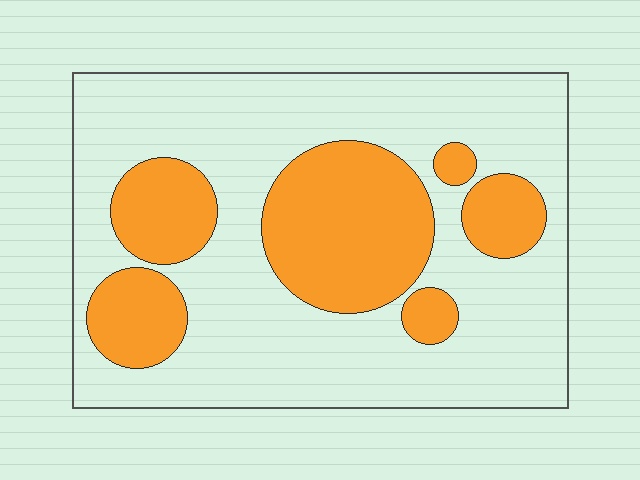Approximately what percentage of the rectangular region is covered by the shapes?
Approximately 30%.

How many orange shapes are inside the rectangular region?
6.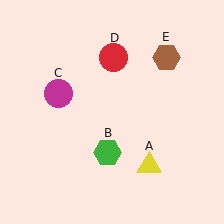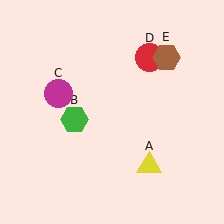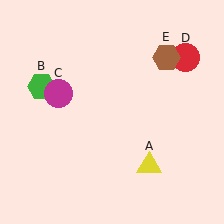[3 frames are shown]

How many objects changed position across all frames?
2 objects changed position: green hexagon (object B), red circle (object D).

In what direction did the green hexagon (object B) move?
The green hexagon (object B) moved up and to the left.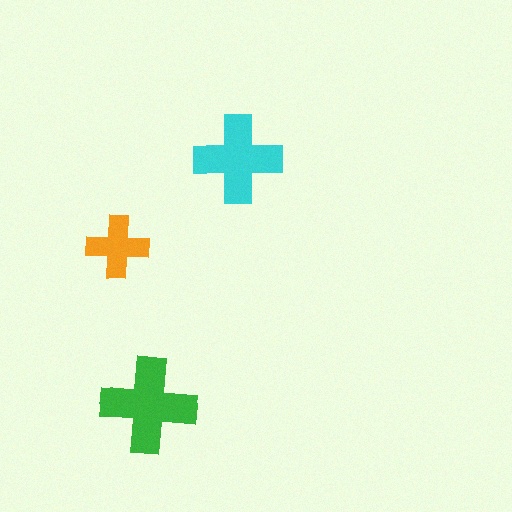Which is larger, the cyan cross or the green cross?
The green one.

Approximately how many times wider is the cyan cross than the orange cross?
About 1.5 times wider.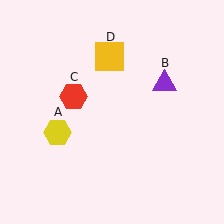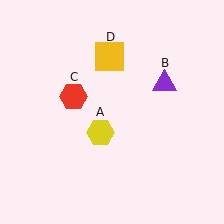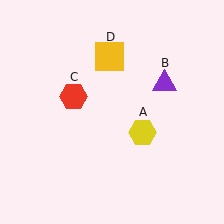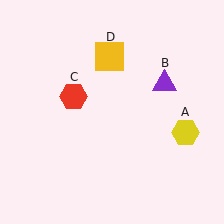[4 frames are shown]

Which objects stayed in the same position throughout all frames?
Purple triangle (object B) and red hexagon (object C) and yellow square (object D) remained stationary.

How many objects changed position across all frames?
1 object changed position: yellow hexagon (object A).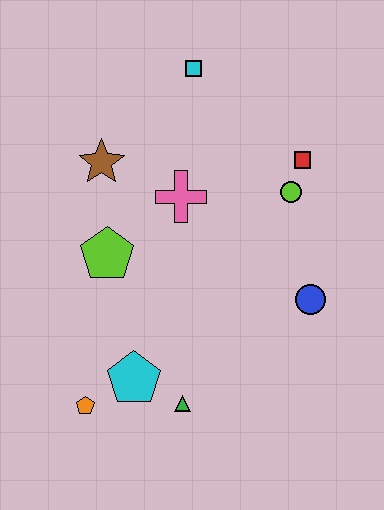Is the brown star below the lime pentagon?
No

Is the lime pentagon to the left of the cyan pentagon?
Yes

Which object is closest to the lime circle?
The red square is closest to the lime circle.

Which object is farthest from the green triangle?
The cyan square is farthest from the green triangle.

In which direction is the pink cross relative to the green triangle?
The pink cross is above the green triangle.